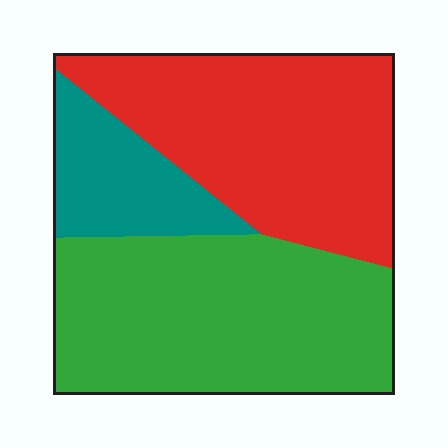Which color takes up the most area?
Green, at roughly 45%.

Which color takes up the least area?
Teal, at roughly 15%.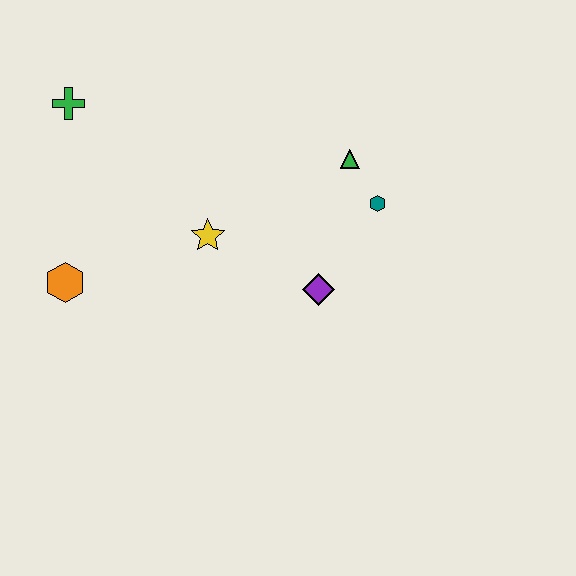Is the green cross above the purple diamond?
Yes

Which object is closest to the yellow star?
The purple diamond is closest to the yellow star.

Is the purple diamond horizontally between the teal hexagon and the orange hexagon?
Yes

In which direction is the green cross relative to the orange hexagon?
The green cross is above the orange hexagon.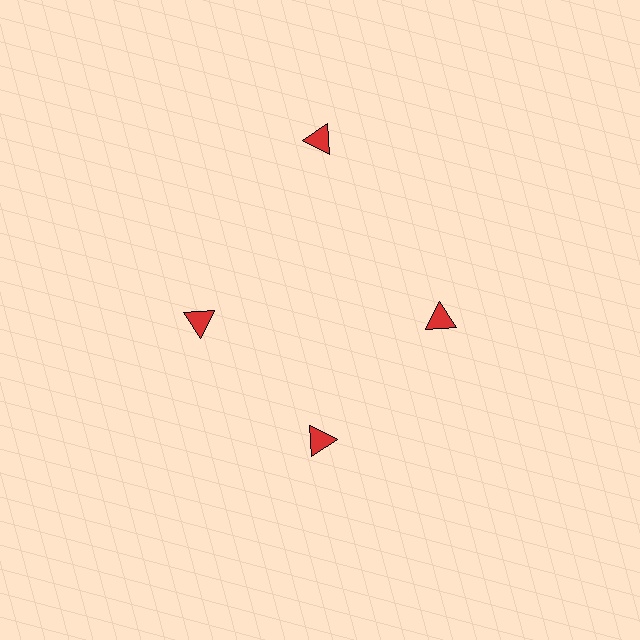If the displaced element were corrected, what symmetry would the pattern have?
It would have 4-fold rotational symmetry — the pattern would map onto itself every 90 degrees.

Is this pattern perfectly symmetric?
No. The 4 red triangles are arranged in a ring, but one element near the 12 o'clock position is pushed outward from the center, breaking the 4-fold rotational symmetry.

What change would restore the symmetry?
The symmetry would be restored by moving it inward, back onto the ring so that all 4 triangles sit at equal angles and equal distance from the center.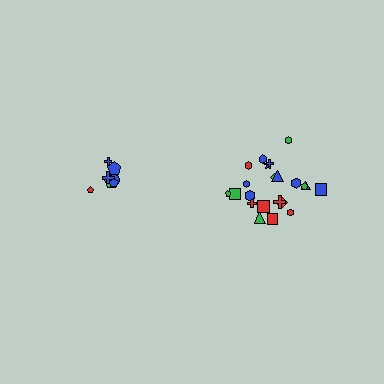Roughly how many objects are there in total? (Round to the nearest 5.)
Roughly 30 objects in total.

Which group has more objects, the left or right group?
The right group.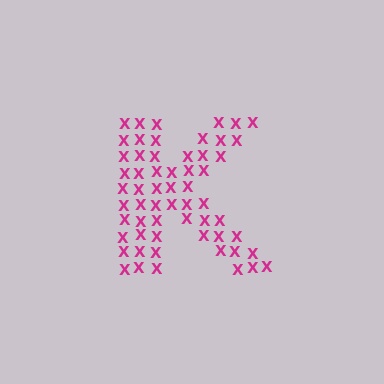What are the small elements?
The small elements are letter X's.